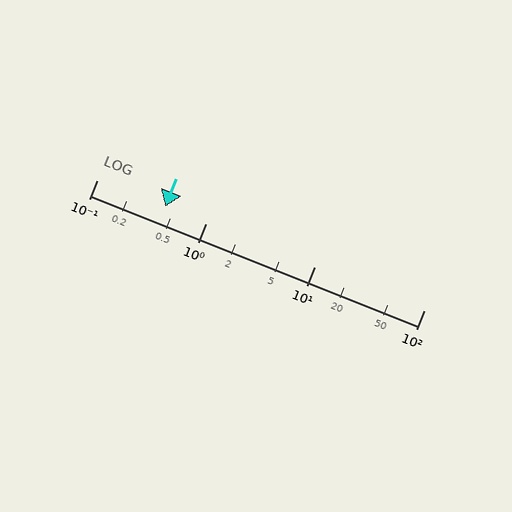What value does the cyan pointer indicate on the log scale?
The pointer indicates approximately 0.42.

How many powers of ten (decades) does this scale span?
The scale spans 3 decades, from 0.1 to 100.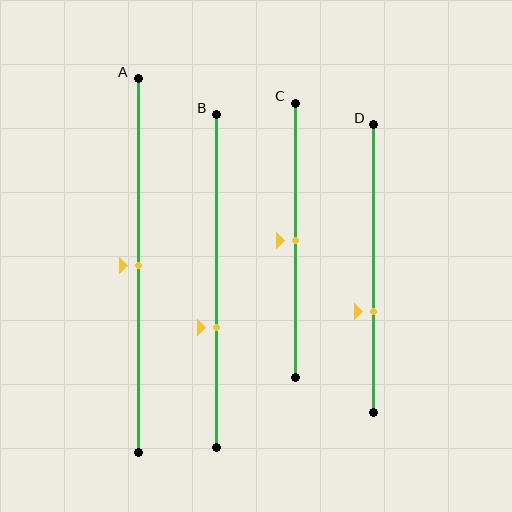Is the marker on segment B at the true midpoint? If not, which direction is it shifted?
No, the marker on segment B is shifted downward by about 14% of the segment length.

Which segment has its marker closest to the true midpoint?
Segment A has its marker closest to the true midpoint.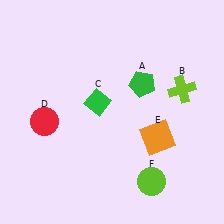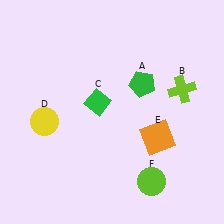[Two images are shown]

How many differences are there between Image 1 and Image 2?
There is 1 difference between the two images.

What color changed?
The circle (D) changed from red in Image 1 to yellow in Image 2.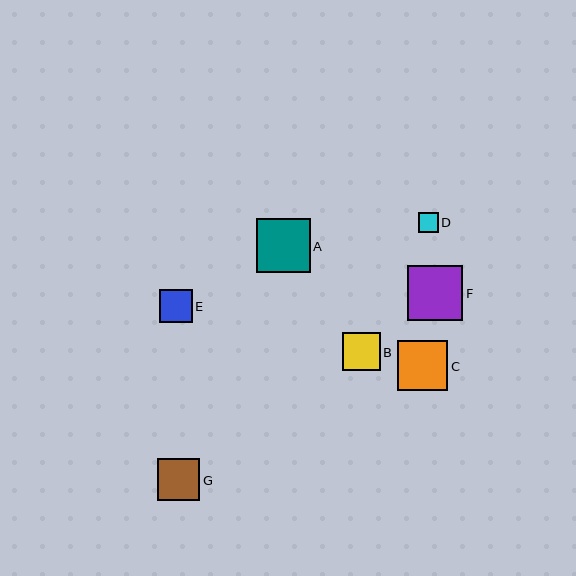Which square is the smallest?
Square D is the smallest with a size of approximately 20 pixels.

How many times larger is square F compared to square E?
Square F is approximately 1.7 times the size of square E.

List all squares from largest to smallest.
From largest to smallest: F, A, C, G, B, E, D.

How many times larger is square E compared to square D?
Square E is approximately 1.7 times the size of square D.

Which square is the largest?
Square F is the largest with a size of approximately 55 pixels.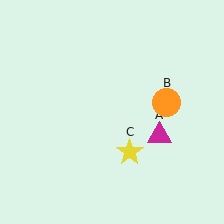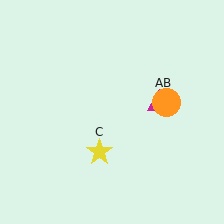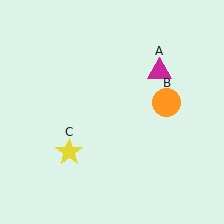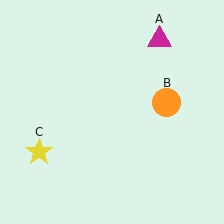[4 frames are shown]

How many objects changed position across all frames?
2 objects changed position: magenta triangle (object A), yellow star (object C).